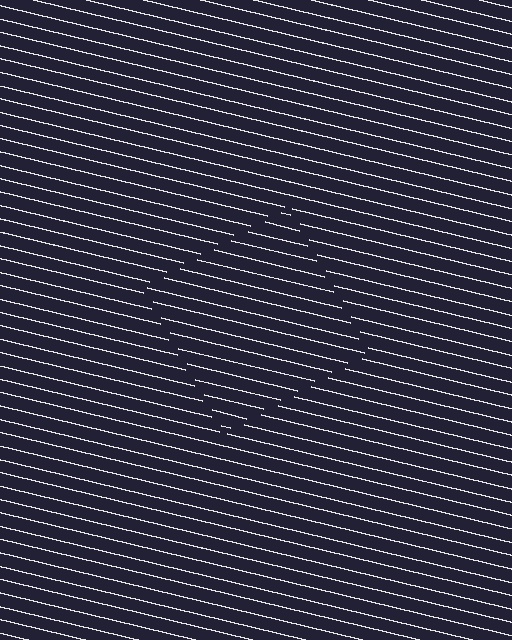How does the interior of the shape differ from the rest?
The interior of the shape contains the same grating, shifted by half a period — the contour is defined by the phase discontinuity where line-ends from the inner and outer gratings abut.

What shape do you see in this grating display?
An illusory square. The interior of the shape contains the same grating, shifted by half a period — the contour is defined by the phase discontinuity where line-ends from the inner and outer gratings abut.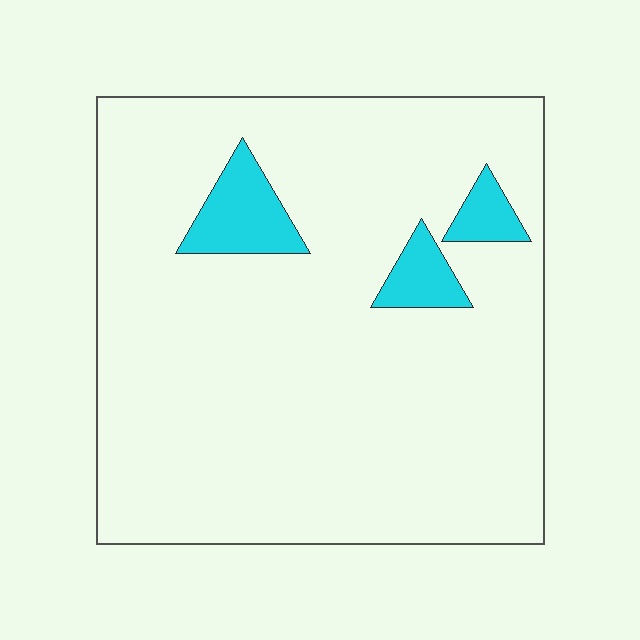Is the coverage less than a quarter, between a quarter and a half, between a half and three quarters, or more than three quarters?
Less than a quarter.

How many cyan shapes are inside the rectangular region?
3.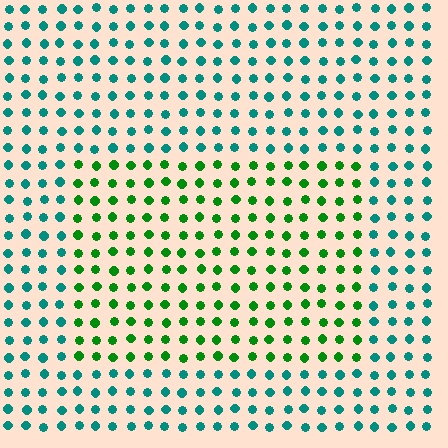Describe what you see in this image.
The image is filled with small teal elements in a uniform arrangement. A rectangle-shaped region is visible where the elements are tinted to a slightly different hue, forming a subtle color boundary.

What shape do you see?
I see a rectangle.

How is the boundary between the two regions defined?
The boundary is defined purely by a slight shift in hue (about 48 degrees). Spacing, size, and orientation are identical on both sides.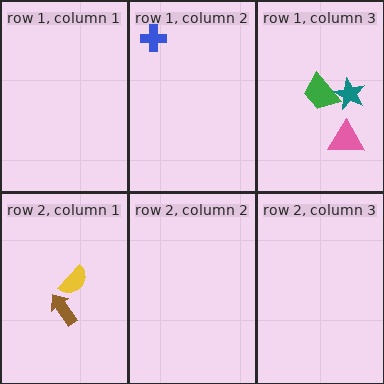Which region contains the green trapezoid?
The row 1, column 3 region.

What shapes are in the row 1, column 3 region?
The green trapezoid, the teal star, the pink triangle.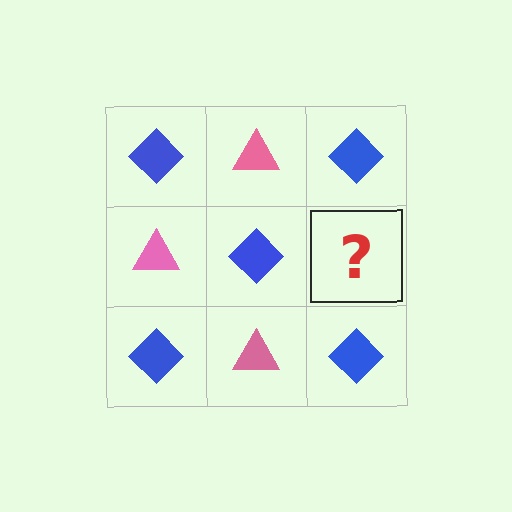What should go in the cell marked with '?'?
The missing cell should contain a pink triangle.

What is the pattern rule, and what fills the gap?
The rule is that it alternates blue diamond and pink triangle in a checkerboard pattern. The gap should be filled with a pink triangle.